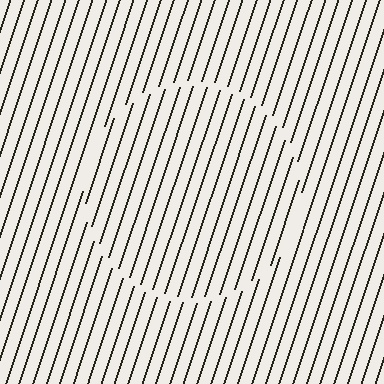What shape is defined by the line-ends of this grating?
An illusory circle. The interior of the shape contains the same grating, shifted by half a period — the contour is defined by the phase discontinuity where line-ends from the inner and outer gratings abut.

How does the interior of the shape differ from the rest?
The interior of the shape contains the same grating, shifted by half a period — the contour is defined by the phase discontinuity where line-ends from the inner and outer gratings abut.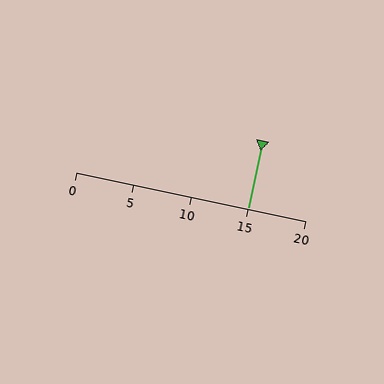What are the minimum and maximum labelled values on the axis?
The axis runs from 0 to 20.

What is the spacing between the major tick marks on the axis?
The major ticks are spaced 5 apart.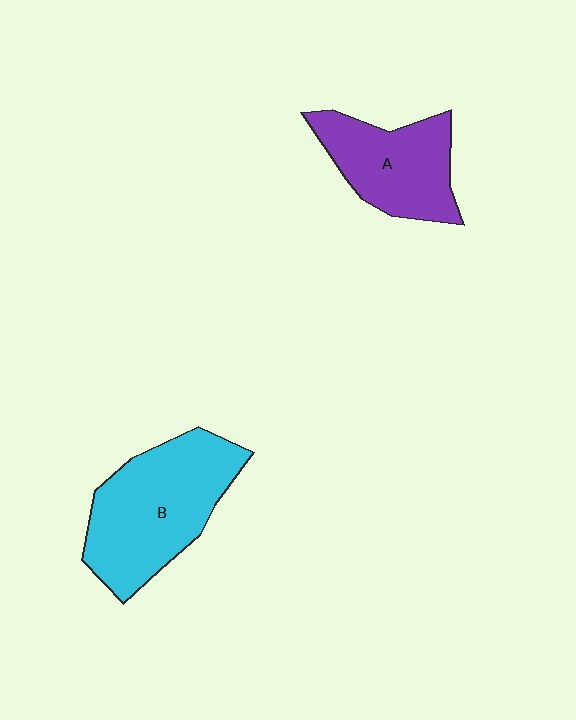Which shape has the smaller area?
Shape A (purple).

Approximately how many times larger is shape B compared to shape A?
Approximately 1.4 times.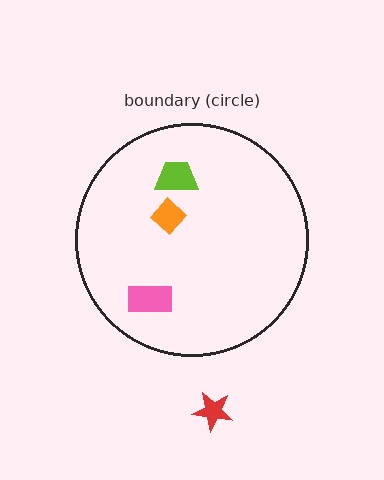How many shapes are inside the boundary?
3 inside, 1 outside.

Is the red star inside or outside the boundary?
Outside.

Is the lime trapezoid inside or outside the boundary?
Inside.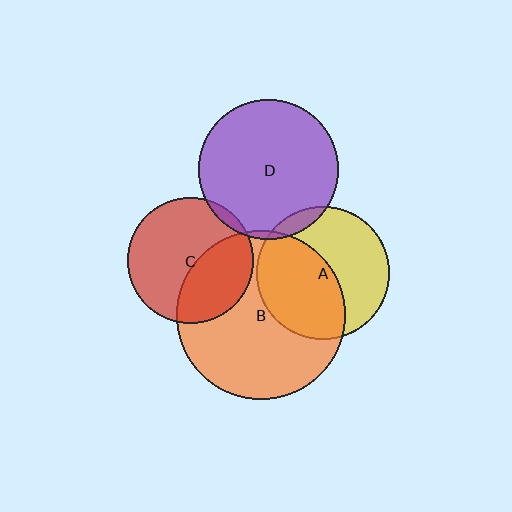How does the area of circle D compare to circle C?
Approximately 1.2 times.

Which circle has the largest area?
Circle B (orange).